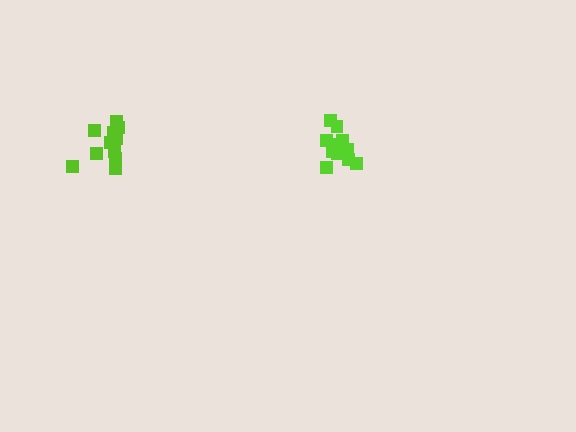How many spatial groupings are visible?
There are 2 spatial groupings.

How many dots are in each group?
Group 1: 11 dots, Group 2: 11 dots (22 total).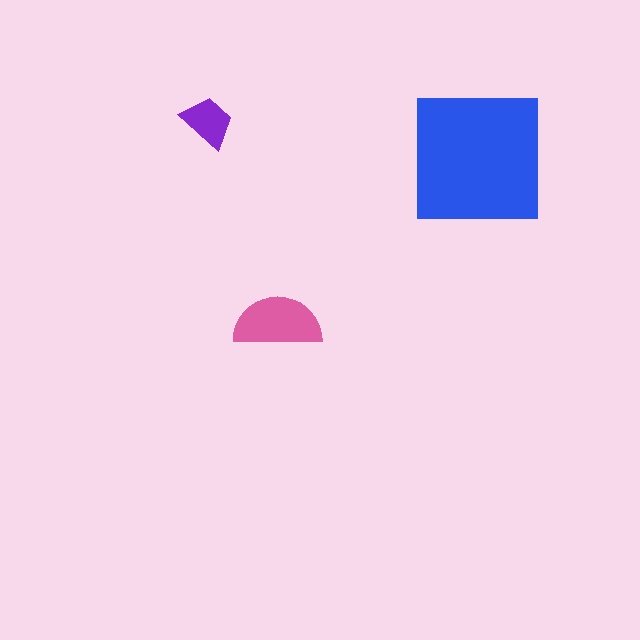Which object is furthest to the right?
The blue square is rightmost.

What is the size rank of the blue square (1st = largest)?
1st.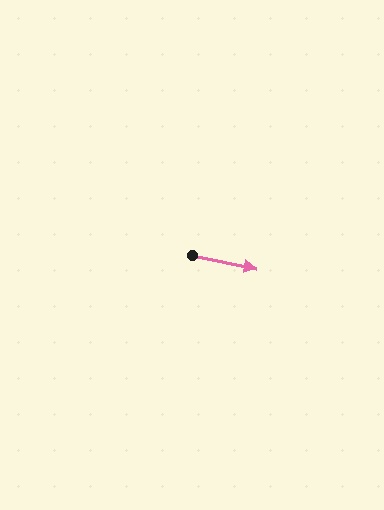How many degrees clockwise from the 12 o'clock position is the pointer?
Approximately 102 degrees.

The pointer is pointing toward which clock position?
Roughly 3 o'clock.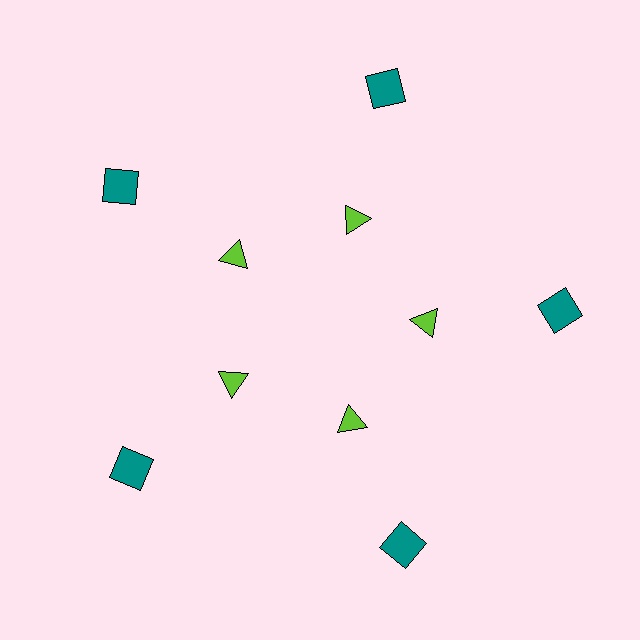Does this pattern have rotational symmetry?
Yes, this pattern has 5-fold rotational symmetry. It looks the same after rotating 72 degrees around the center.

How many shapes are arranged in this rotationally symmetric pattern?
There are 10 shapes, arranged in 5 groups of 2.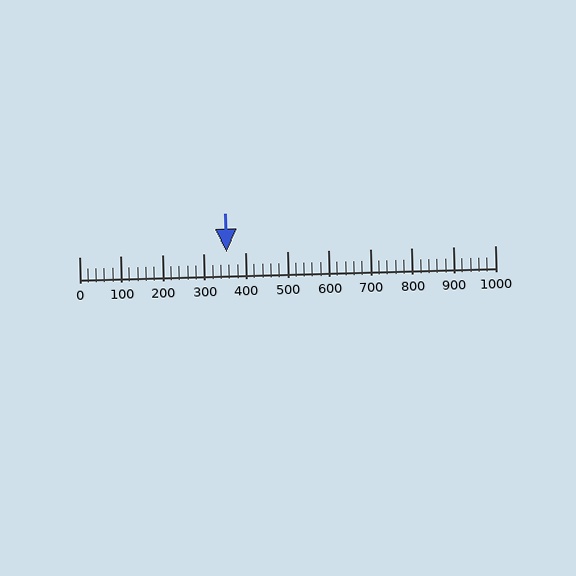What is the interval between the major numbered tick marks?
The major tick marks are spaced 100 units apart.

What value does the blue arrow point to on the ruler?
The blue arrow points to approximately 355.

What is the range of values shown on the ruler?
The ruler shows values from 0 to 1000.